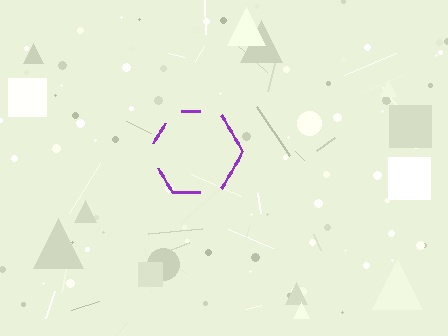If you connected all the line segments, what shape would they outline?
They would outline a hexagon.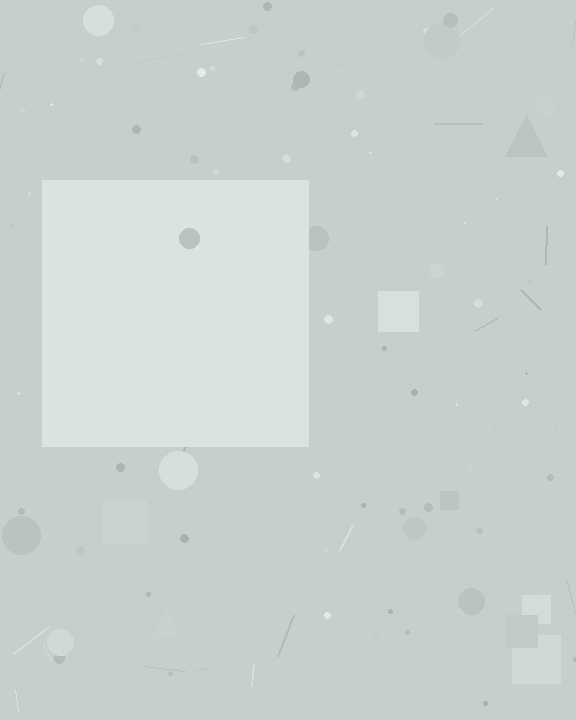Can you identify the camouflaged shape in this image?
The camouflaged shape is a square.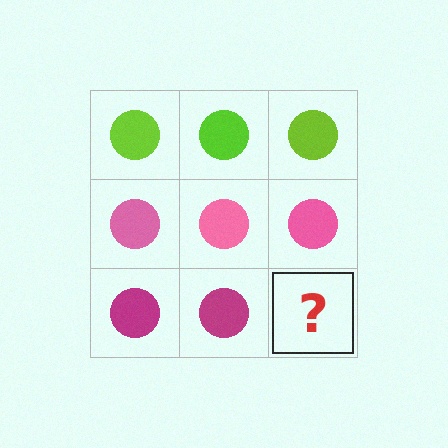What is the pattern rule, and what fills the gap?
The rule is that each row has a consistent color. The gap should be filled with a magenta circle.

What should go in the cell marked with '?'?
The missing cell should contain a magenta circle.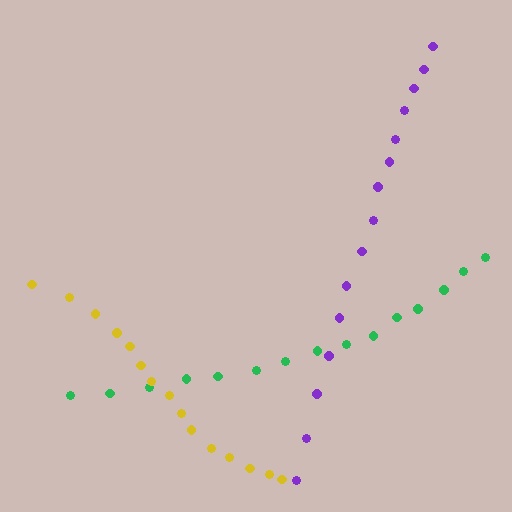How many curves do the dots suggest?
There are 3 distinct paths.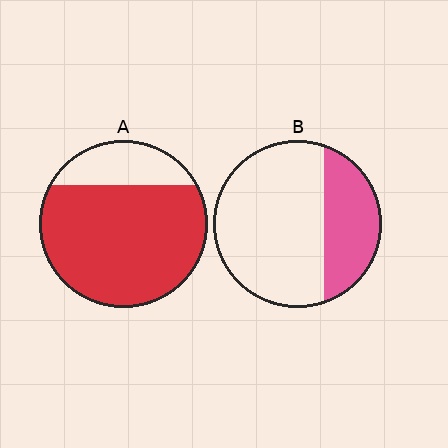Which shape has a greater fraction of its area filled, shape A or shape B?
Shape A.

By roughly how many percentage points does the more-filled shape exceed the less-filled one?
By roughly 50 percentage points (A over B).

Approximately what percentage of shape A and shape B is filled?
A is approximately 80% and B is approximately 30%.